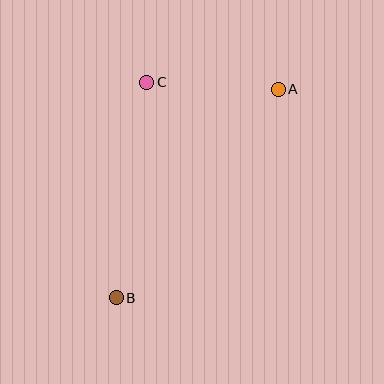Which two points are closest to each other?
Points A and C are closest to each other.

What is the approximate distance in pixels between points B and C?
The distance between B and C is approximately 218 pixels.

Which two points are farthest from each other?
Points A and B are farthest from each other.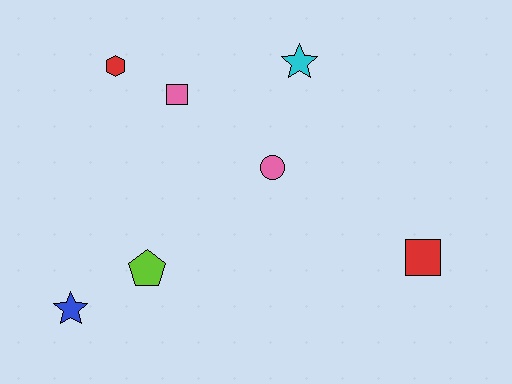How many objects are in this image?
There are 7 objects.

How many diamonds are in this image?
There are no diamonds.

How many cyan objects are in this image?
There is 1 cyan object.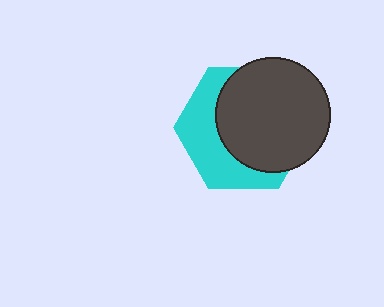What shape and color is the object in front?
The object in front is a dark gray circle.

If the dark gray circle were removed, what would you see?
You would see the complete cyan hexagon.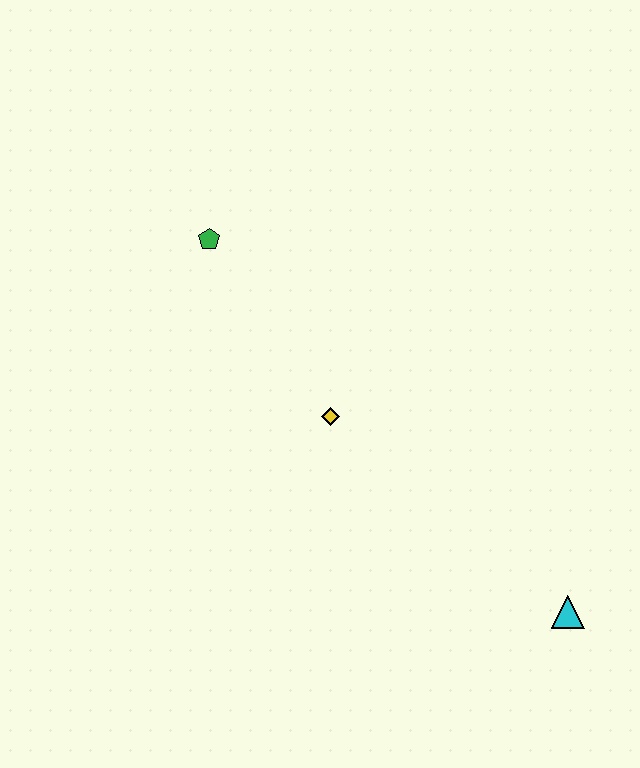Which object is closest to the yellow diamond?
The green pentagon is closest to the yellow diamond.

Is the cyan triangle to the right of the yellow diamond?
Yes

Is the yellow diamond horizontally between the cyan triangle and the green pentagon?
Yes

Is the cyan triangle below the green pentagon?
Yes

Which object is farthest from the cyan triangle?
The green pentagon is farthest from the cyan triangle.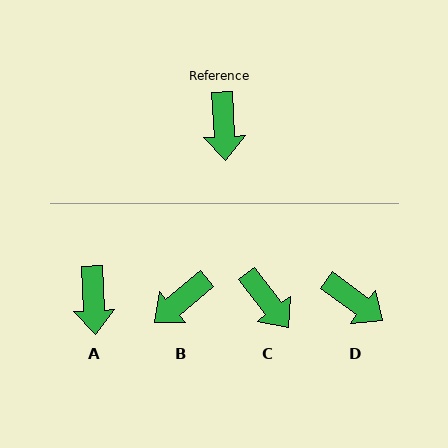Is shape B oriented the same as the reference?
No, it is off by about 53 degrees.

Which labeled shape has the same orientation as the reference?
A.